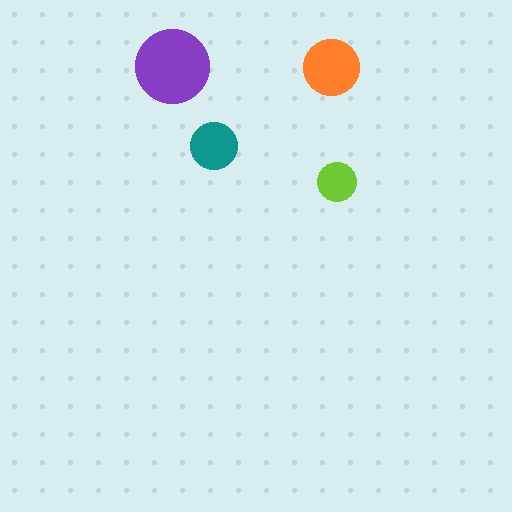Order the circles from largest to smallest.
the purple one, the orange one, the teal one, the lime one.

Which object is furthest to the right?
The lime circle is rightmost.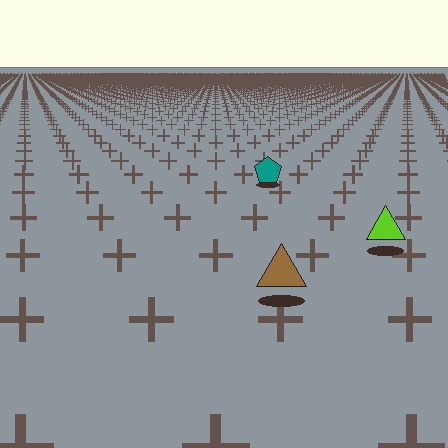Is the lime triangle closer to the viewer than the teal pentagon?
Yes. The lime triangle is closer — you can tell from the texture gradient: the ground texture is coarser near it.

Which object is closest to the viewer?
The brown triangle is closest. The texture marks near it are larger and more spread out.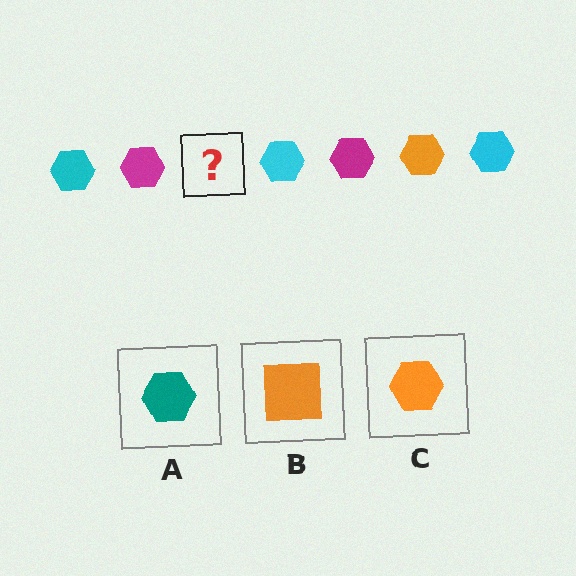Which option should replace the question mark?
Option C.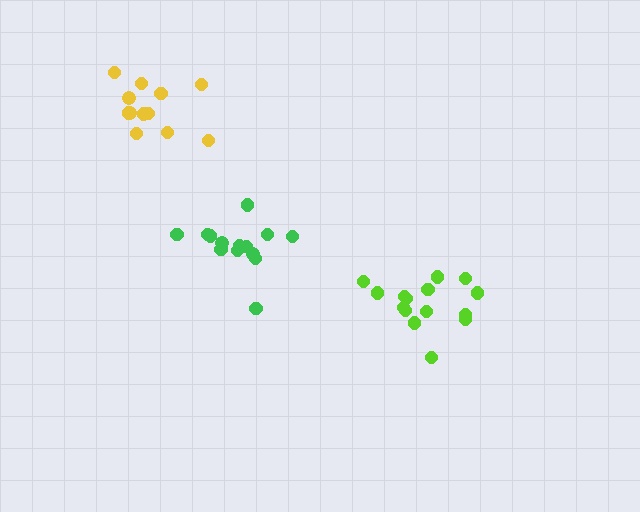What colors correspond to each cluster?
The clusters are colored: lime, green, yellow.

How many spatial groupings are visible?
There are 3 spatial groupings.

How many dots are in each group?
Group 1: 15 dots, Group 2: 15 dots, Group 3: 12 dots (42 total).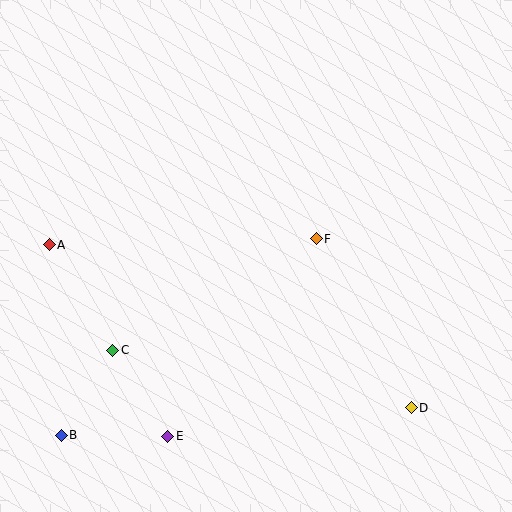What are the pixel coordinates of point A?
Point A is at (49, 245).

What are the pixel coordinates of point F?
Point F is at (316, 239).